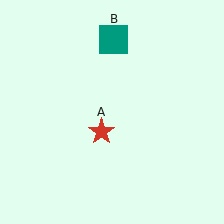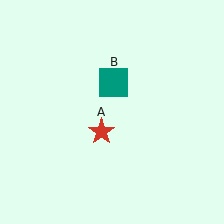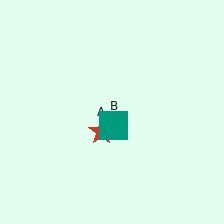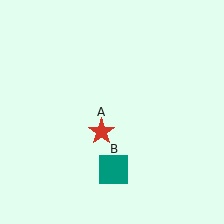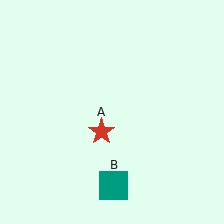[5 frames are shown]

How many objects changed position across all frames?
1 object changed position: teal square (object B).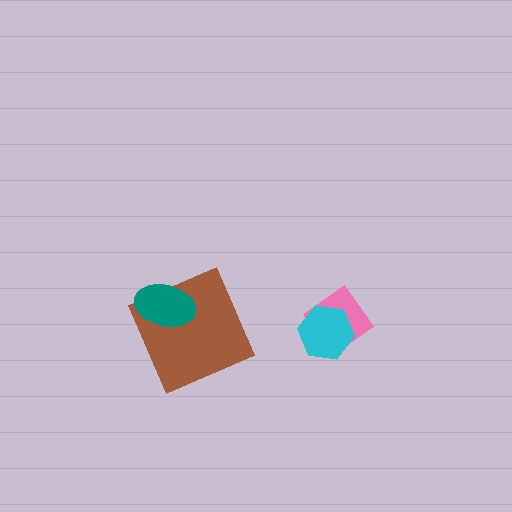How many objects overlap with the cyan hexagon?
1 object overlaps with the cyan hexagon.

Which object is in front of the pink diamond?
The cyan hexagon is in front of the pink diamond.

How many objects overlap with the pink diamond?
1 object overlaps with the pink diamond.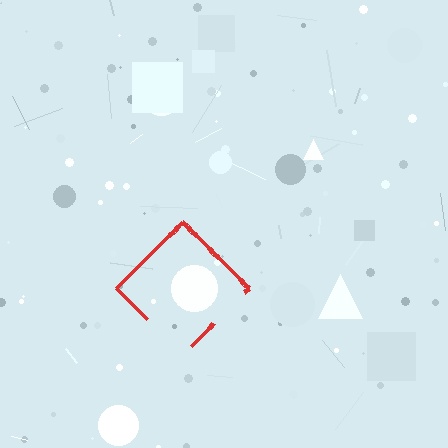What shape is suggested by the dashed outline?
The dashed outline suggests a diamond.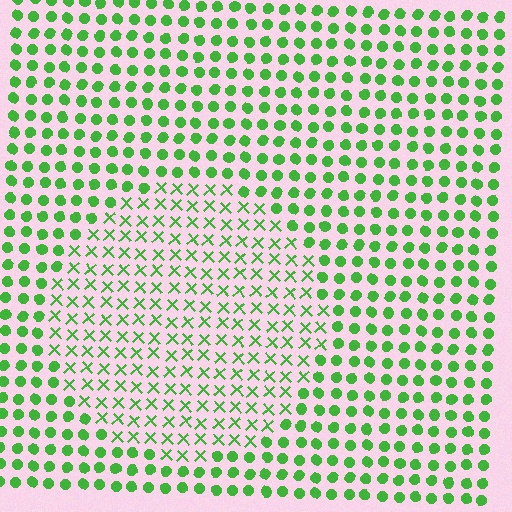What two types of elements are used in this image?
The image uses X marks inside the circle region and circles outside it.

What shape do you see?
I see a circle.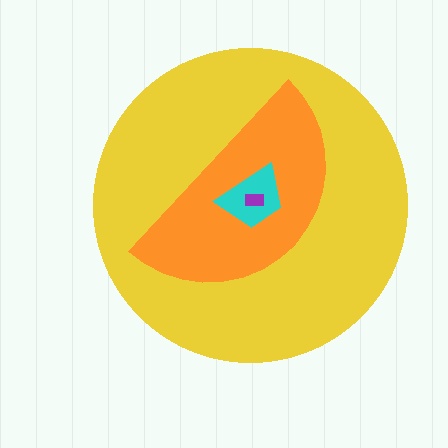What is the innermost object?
The purple rectangle.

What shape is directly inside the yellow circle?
The orange semicircle.